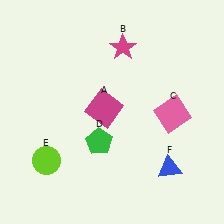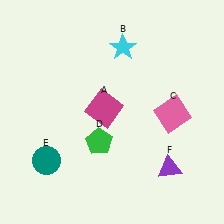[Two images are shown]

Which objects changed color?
B changed from magenta to cyan. E changed from lime to teal. F changed from blue to purple.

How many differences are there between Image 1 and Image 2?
There are 3 differences between the two images.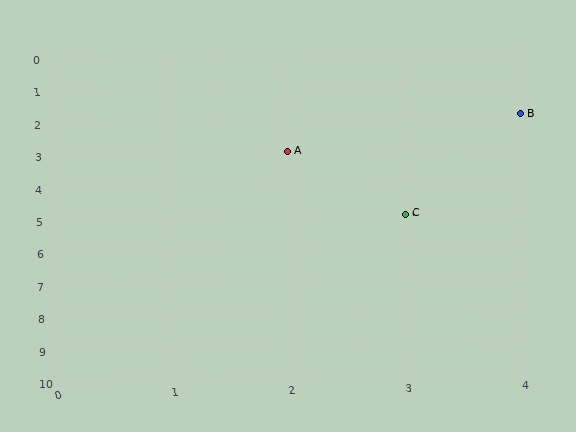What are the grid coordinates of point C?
Point C is at grid coordinates (3, 5).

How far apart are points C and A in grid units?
Points C and A are 1 column and 2 rows apart (about 2.2 grid units diagonally).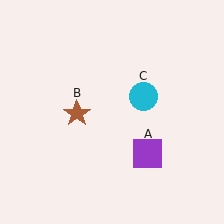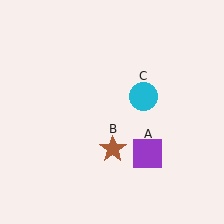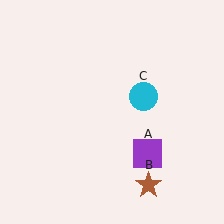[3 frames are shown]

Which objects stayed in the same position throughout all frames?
Purple square (object A) and cyan circle (object C) remained stationary.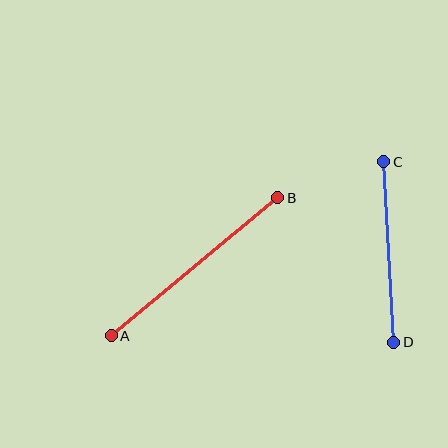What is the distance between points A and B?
The distance is approximately 216 pixels.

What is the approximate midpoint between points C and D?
The midpoint is at approximately (389, 252) pixels.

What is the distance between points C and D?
The distance is approximately 180 pixels.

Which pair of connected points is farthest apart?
Points A and B are farthest apart.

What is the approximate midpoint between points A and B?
The midpoint is at approximately (194, 267) pixels.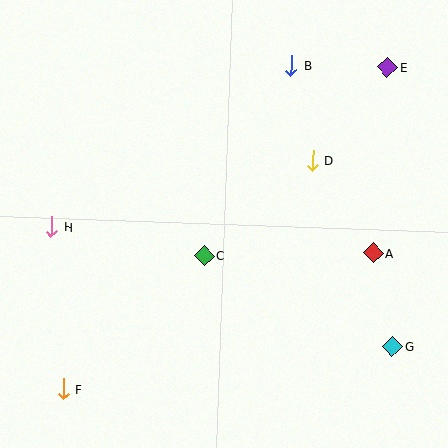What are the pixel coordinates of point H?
Point H is at (52, 227).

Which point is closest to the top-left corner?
Point H is closest to the top-left corner.